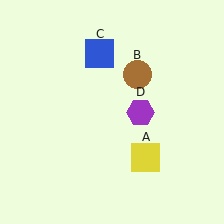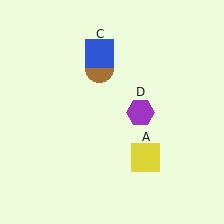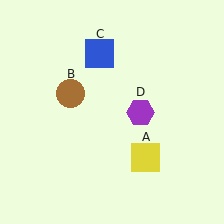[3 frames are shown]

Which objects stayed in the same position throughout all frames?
Yellow square (object A) and blue square (object C) and purple hexagon (object D) remained stationary.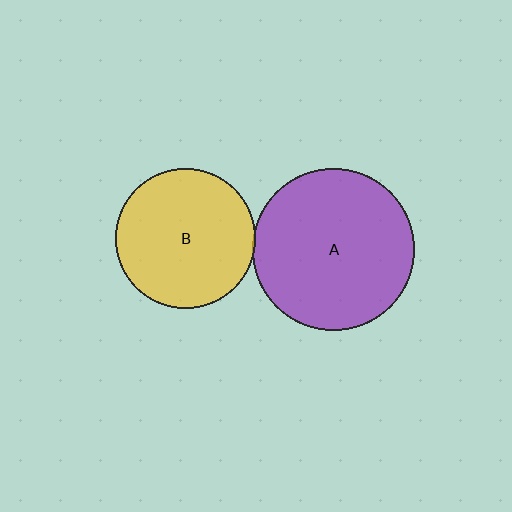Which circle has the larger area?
Circle A (purple).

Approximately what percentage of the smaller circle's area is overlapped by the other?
Approximately 5%.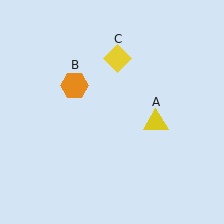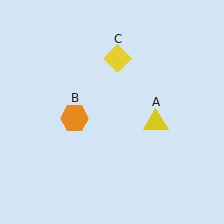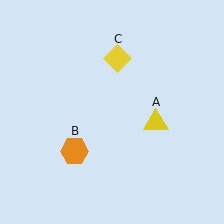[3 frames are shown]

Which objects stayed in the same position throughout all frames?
Yellow triangle (object A) and yellow diamond (object C) remained stationary.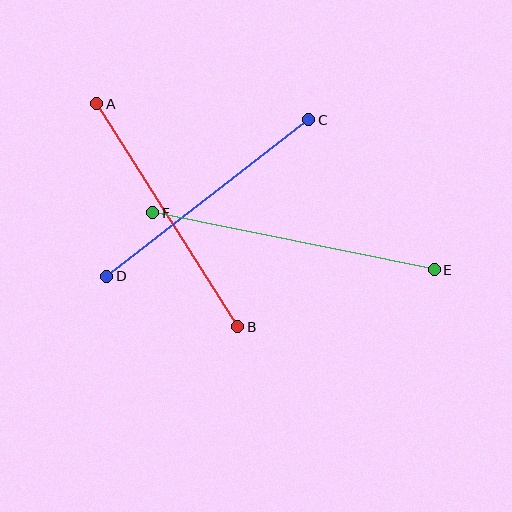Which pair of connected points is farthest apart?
Points E and F are farthest apart.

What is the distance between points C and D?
The distance is approximately 255 pixels.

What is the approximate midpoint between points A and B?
The midpoint is at approximately (167, 215) pixels.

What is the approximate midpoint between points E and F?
The midpoint is at approximately (294, 241) pixels.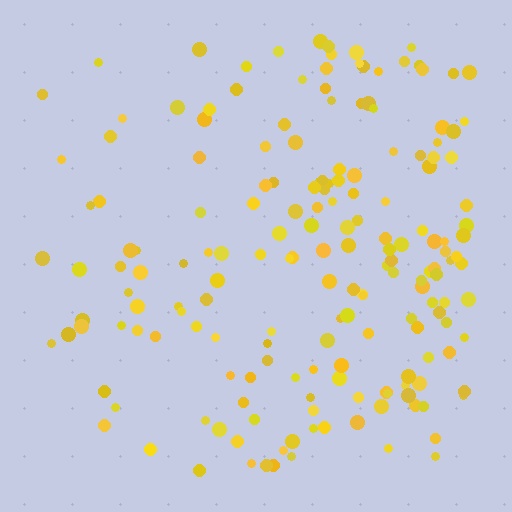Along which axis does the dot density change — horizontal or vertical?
Horizontal.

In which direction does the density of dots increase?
From left to right, with the right side densest.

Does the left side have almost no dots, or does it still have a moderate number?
Still a moderate number, just noticeably fewer than the right.